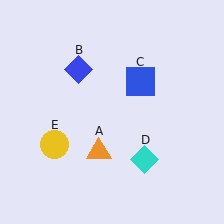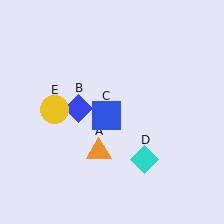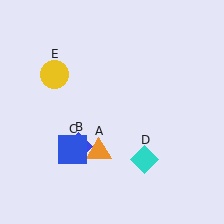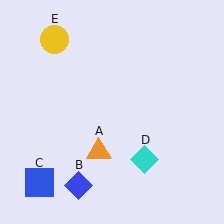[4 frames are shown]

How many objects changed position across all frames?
3 objects changed position: blue diamond (object B), blue square (object C), yellow circle (object E).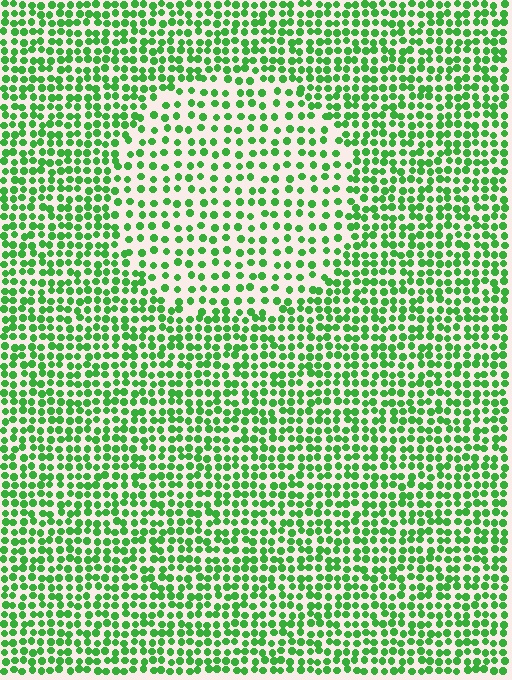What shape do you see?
I see a circle.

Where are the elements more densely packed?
The elements are more densely packed outside the circle boundary.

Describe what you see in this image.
The image contains small green elements arranged at two different densities. A circle-shaped region is visible where the elements are less densely packed than the surrounding area.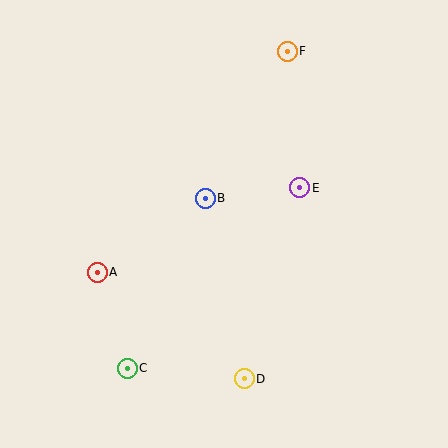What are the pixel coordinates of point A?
Point A is at (97, 272).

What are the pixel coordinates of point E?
Point E is at (300, 188).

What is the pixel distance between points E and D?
The distance between E and D is 199 pixels.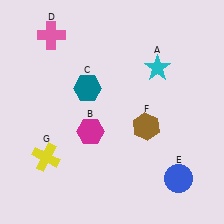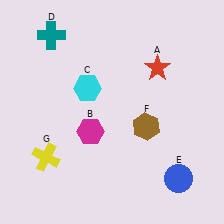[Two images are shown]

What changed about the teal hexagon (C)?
In Image 1, C is teal. In Image 2, it changed to cyan.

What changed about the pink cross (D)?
In Image 1, D is pink. In Image 2, it changed to teal.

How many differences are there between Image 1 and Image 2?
There are 3 differences between the two images.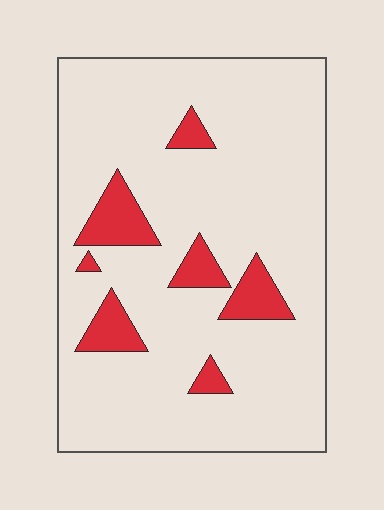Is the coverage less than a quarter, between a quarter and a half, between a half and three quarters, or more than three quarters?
Less than a quarter.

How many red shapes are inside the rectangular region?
7.